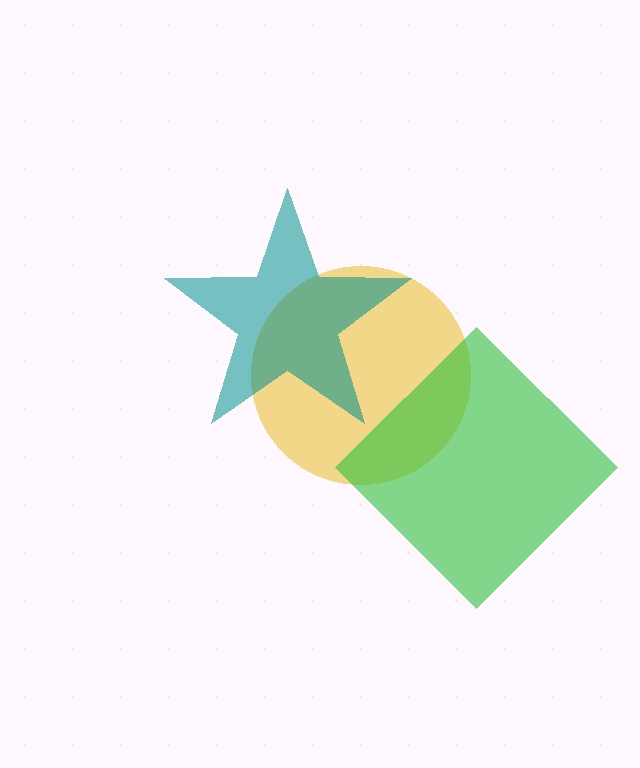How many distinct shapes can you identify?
There are 3 distinct shapes: a yellow circle, a teal star, a green diamond.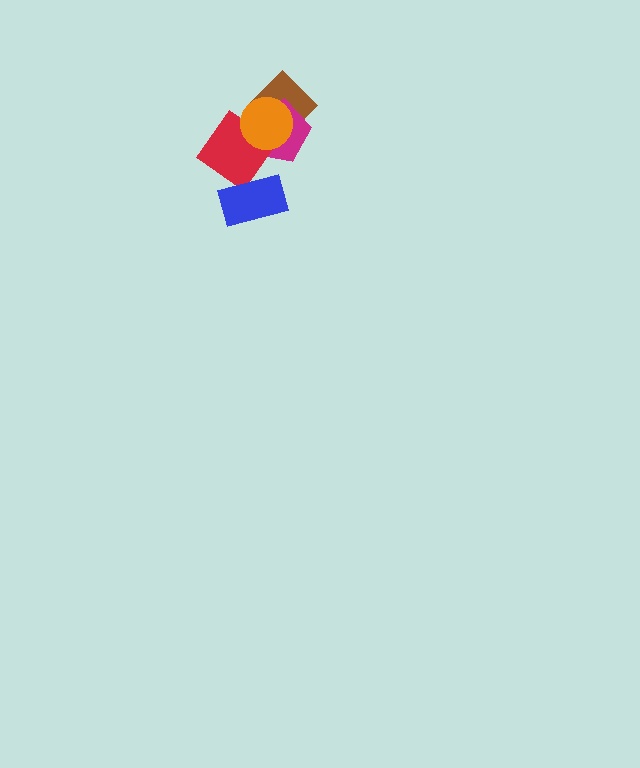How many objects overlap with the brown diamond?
3 objects overlap with the brown diamond.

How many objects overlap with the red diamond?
4 objects overlap with the red diamond.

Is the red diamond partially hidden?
Yes, it is partially covered by another shape.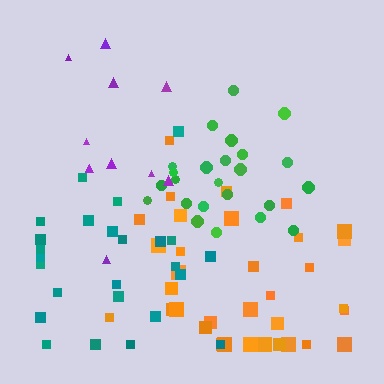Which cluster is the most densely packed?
Green.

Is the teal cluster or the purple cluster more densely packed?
Teal.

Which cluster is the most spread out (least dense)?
Purple.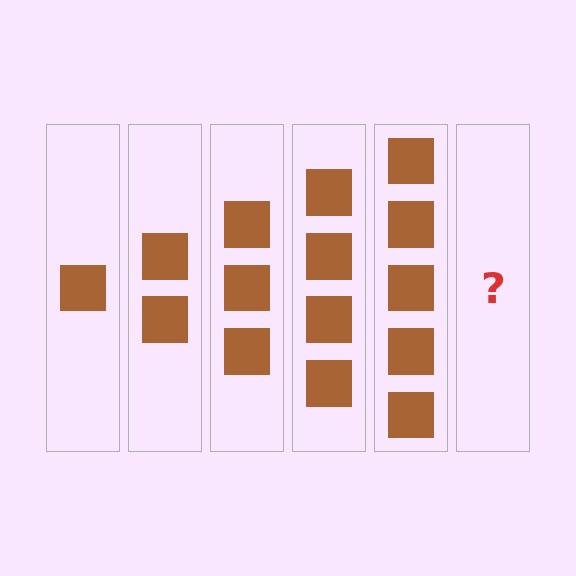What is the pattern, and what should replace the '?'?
The pattern is that each step adds one more square. The '?' should be 6 squares.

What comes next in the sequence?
The next element should be 6 squares.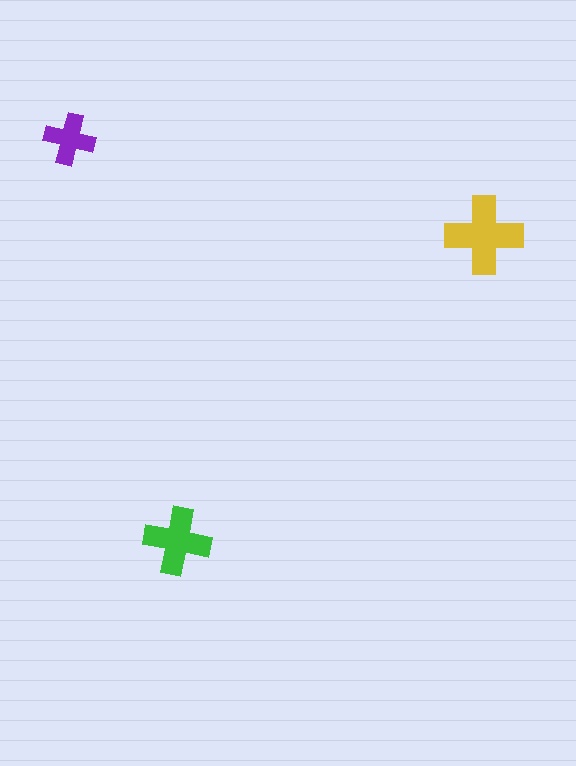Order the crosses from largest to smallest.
the yellow one, the green one, the purple one.